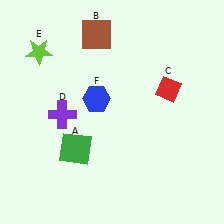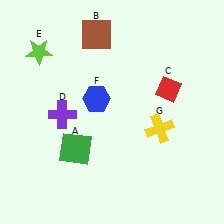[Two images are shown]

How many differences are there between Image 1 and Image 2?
There is 1 difference between the two images.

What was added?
A yellow cross (G) was added in Image 2.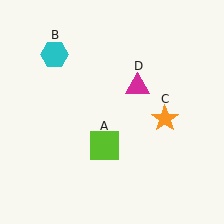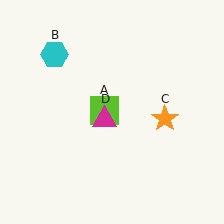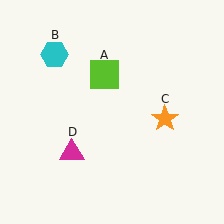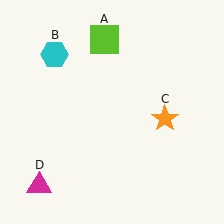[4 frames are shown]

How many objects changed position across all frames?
2 objects changed position: lime square (object A), magenta triangle (object D).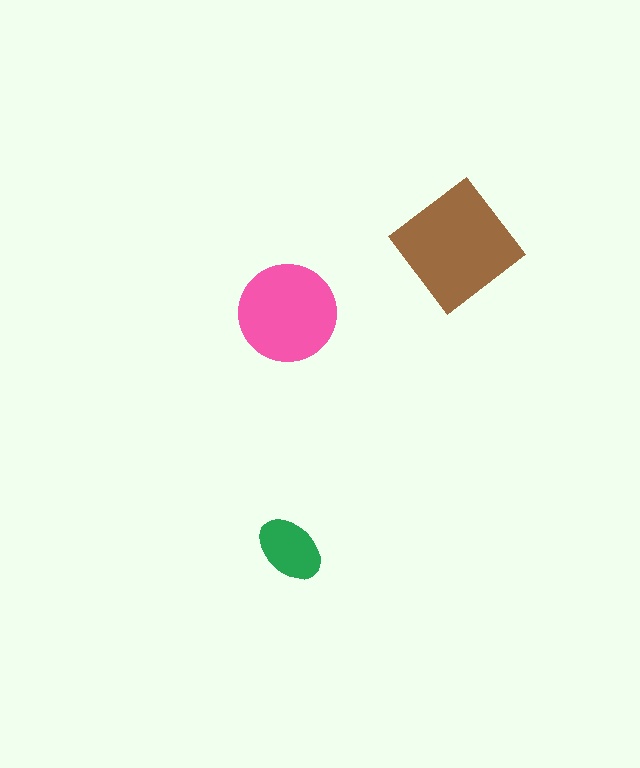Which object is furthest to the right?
The brown diamond is rightmost.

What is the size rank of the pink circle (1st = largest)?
2nd.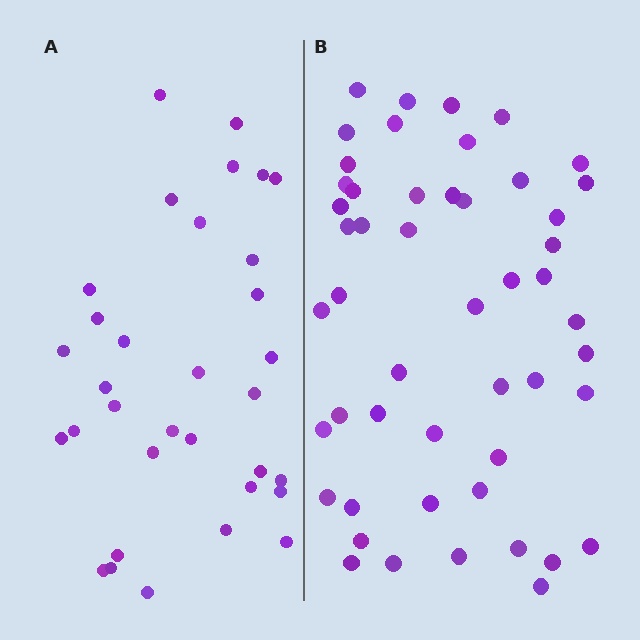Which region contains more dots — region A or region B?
Region B (the right region) has more dots.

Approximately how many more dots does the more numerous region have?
Region B has approximately 15 more dots than region A.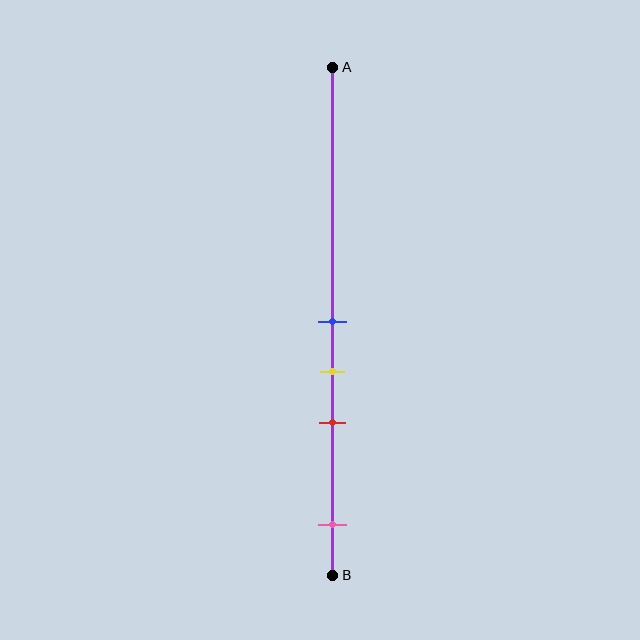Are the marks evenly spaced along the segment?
No, the marks are not evenly spaced.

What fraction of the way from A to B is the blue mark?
The blue mark is approximately 50% (0.5) of the way from A to B.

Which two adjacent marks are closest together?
The blue and yellow marks are the closest adjacent pair.